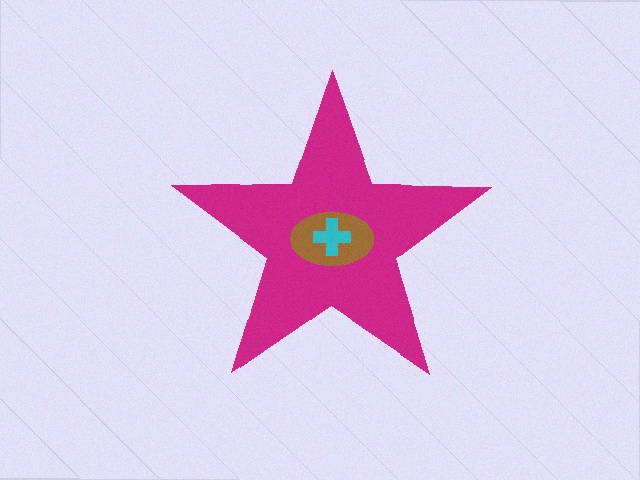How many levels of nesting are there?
3.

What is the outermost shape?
The magenta star.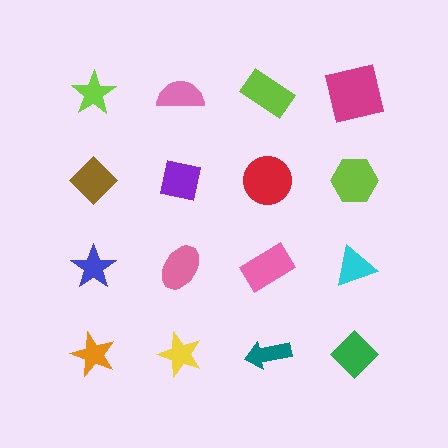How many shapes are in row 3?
4 shapes.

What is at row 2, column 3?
A red circle.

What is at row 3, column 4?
A cyan triangle.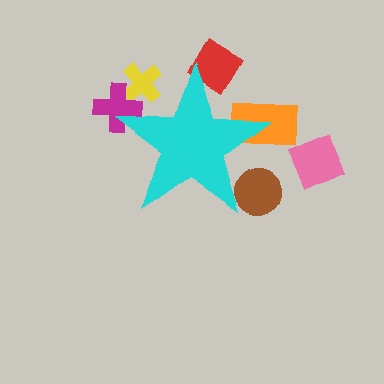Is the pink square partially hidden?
No, the pink square is fully visible.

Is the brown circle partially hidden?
Yes, the brown circle is partially hidden behind the cyan star.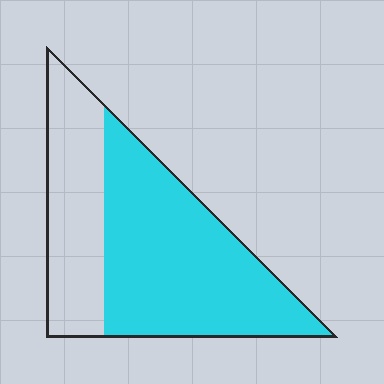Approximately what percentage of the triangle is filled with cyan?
Approximately 65%.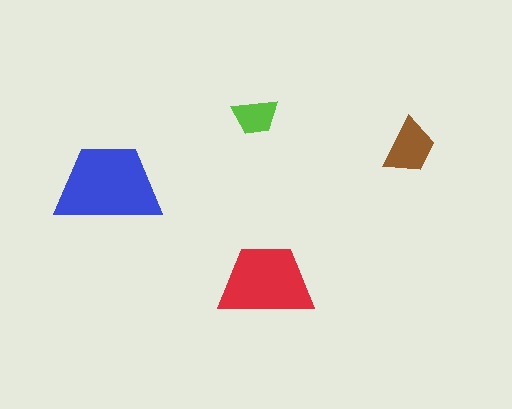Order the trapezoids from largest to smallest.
the blue one, the red one, the brown one, the lime one.